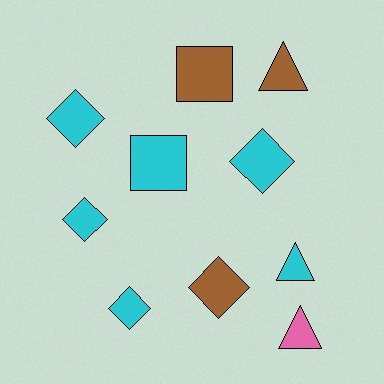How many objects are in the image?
There are 10 objects.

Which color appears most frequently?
Cyan, with 6 objects.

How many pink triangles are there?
There is 1 pink triangle.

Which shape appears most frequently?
Diamond, with 5 objects.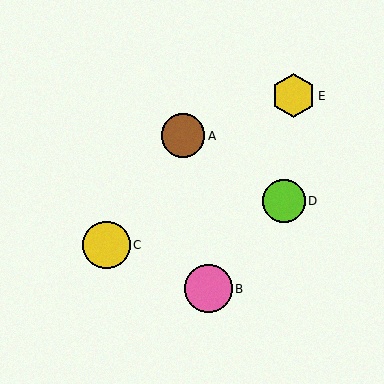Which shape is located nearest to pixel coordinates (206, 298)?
The pink circle (labeled B) at (208, 289) is nearest to that location.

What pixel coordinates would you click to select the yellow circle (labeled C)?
Click at (106, 245) to select the yellow circle C.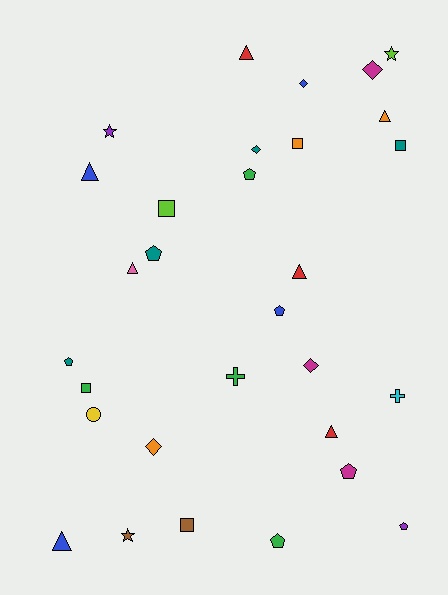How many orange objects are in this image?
There are 3 orange objects.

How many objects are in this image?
There are 30 objects.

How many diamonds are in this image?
There are 5 diamonds.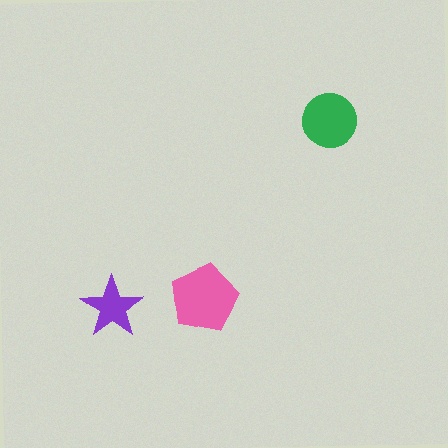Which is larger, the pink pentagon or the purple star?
The pink pentagon.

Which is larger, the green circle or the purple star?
The green circle.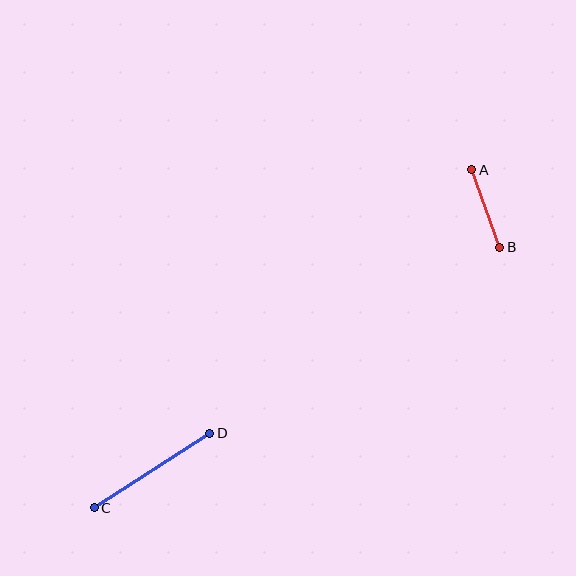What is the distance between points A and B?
The distance is approximately 82 pixels.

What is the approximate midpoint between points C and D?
The midpoint is at approximately (152, 470) pixels.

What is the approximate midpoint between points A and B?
The midpoint is at approximately (486, 209) pixels.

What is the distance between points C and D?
The distance is approximately 138 pixels.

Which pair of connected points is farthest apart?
Points C and D are farthest apart.